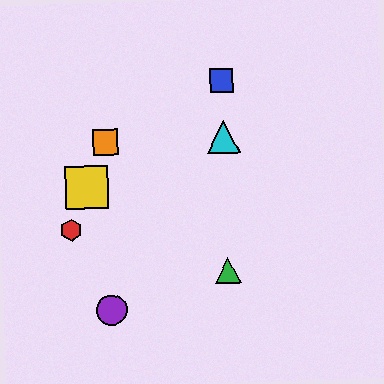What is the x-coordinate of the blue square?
The blue square is at x≈222.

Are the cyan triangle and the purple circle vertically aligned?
No, the cyan triangle is at x≈223 and the purple circle is at x≈112.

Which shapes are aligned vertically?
The blue square, the green triangle, the cyan triangle are aligned vertically.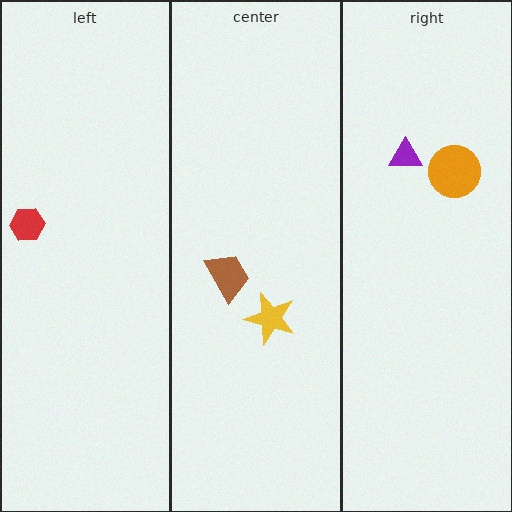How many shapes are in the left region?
1.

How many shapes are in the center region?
2.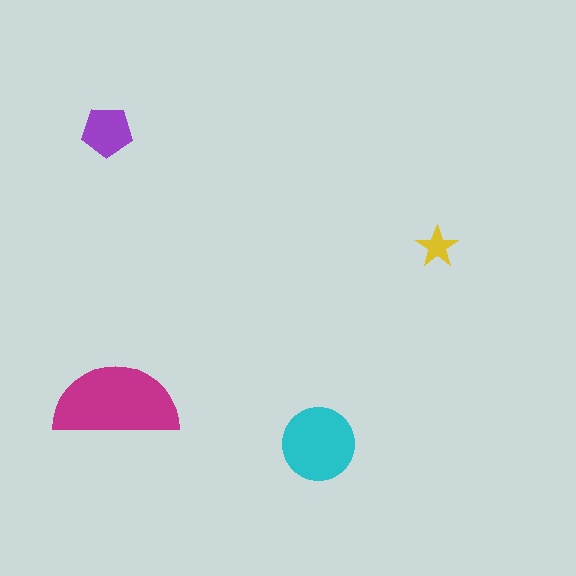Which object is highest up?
The purple pentagon is topmost.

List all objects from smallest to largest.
The yellow star, the purple pentagon, the cyan circle, the magenta semicircle.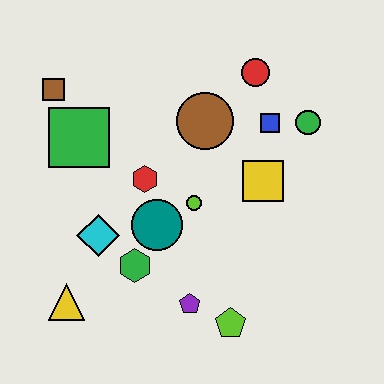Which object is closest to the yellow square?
The blue square is closest to the yellow square.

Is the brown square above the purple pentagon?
Yes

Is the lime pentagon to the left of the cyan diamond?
No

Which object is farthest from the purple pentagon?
The brown square is farthest from the purple pentagon.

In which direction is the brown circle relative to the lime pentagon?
The brown circle is above the lime pentagon.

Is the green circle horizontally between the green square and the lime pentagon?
No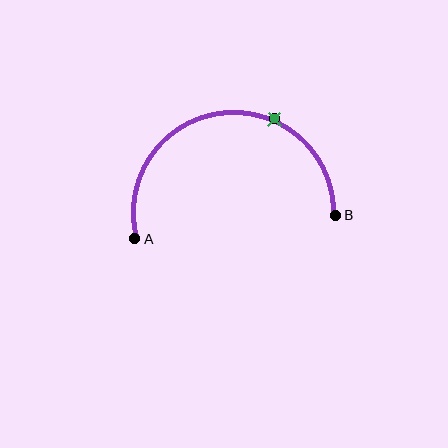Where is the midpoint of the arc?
The arc midpoint is the point on the curve farthest from the straight line joining A and B. It sits above that line.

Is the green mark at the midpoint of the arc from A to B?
No. The green mark lies on the arc but is closer to endpoint B. The arc midpoint would be at the point on the curve equidistant along the arc from both A and B.